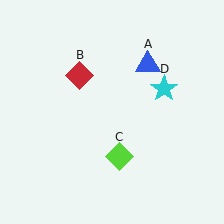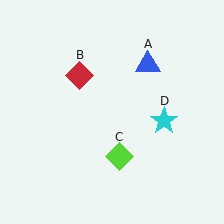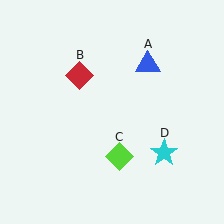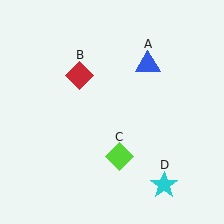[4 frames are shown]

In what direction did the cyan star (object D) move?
The cyan star (object D) moved down.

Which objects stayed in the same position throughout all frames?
Blue triangle (object A) and red diamond (object B) and lime diamond (object C) remained stationary.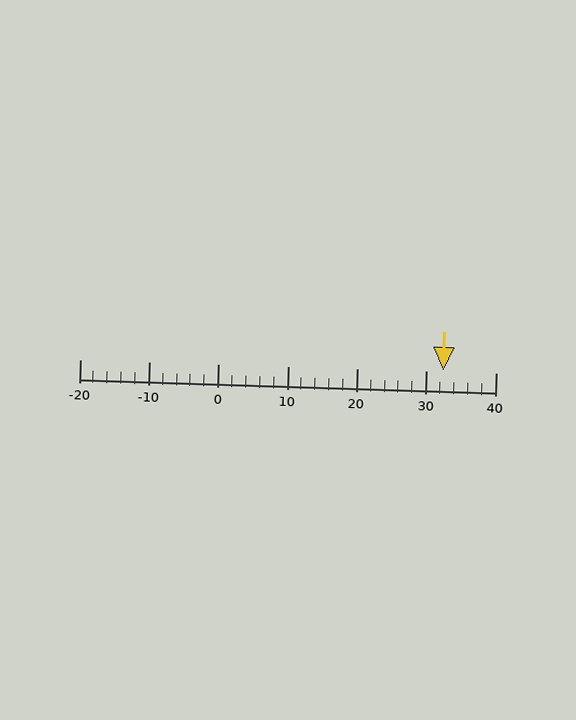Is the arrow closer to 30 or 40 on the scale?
The arrow is closer to 30.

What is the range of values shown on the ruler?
The ruler shows values from -20 to 40.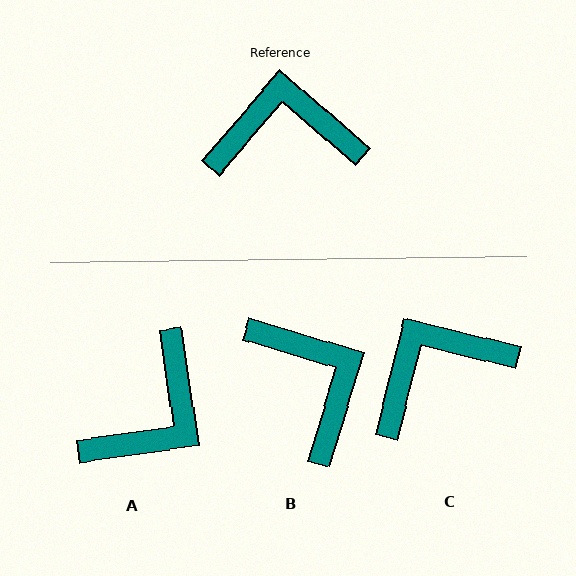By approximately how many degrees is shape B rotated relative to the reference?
Approximately 66 degrees clockwise.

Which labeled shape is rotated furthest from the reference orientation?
A, about 131 degrees away.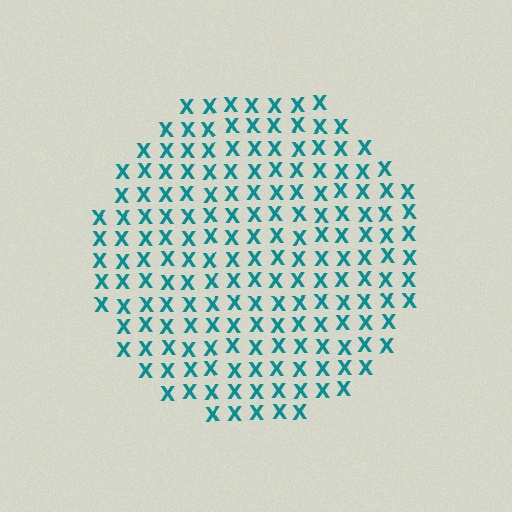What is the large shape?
The large shape is a circle.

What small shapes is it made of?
It is made of small letter X's.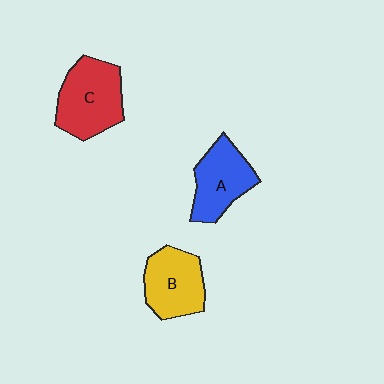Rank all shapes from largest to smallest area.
From largest to smallest: C (red), B (yellow), A (blue).